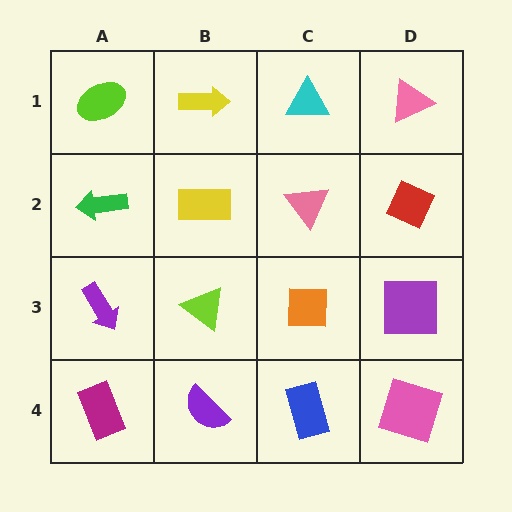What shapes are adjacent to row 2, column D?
A pink triangle (row 1, column D), a purple square (row 3, column D), a pink triangle (row 2, column C).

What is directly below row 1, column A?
A green arrow.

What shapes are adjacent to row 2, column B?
A yellow arrow (row 1, column B), a lime triangle (row 3, column B), a green arrow (row 2, column A), a pink triangle (row 2, column C).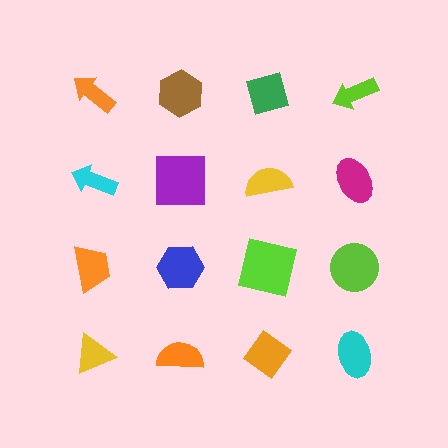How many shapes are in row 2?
4 shapes.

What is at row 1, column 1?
An orange arrow.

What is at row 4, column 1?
A yellow triangle.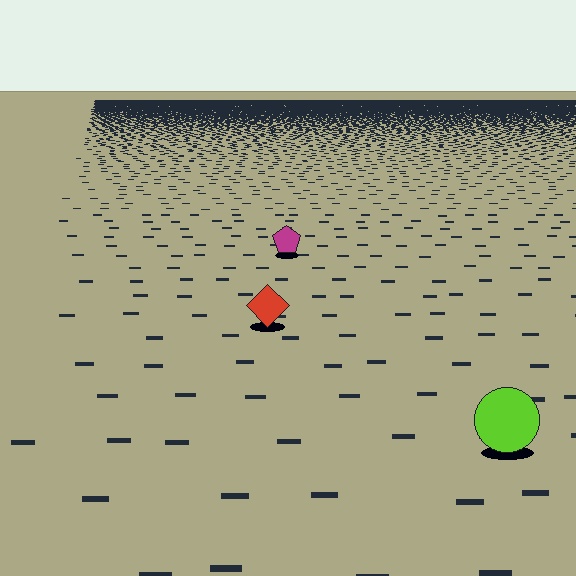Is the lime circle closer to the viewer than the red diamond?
Yes. The lime circle is closer — you can tell from the texture gradient: the ground texture is coarser near it.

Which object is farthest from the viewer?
The magenta pentagon is farthest from the viewer. It appears smaller and the ground texture around it is denser.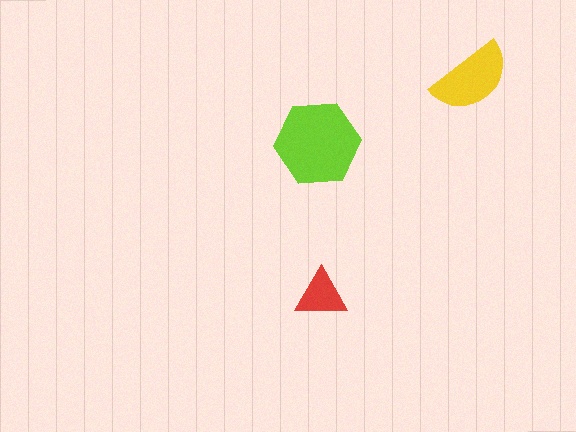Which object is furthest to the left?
The lime hexagon is leftmost.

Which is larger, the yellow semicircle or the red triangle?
The yellow semicircle.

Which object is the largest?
The lime hexagon.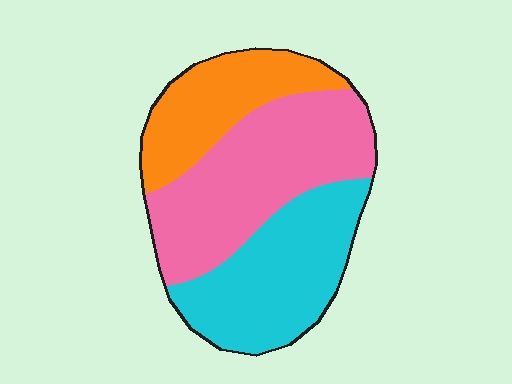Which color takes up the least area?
Orange, at roughly 25%.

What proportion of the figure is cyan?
Cyan takes up about one third (1/3) of the figure.